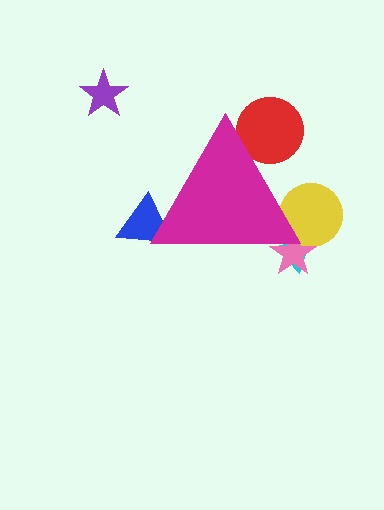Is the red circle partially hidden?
Yes, the red circle is partially hidden behind the magenta triangle.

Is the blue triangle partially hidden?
Yes, the blue triangle is partially hidden behind the magenta triangle.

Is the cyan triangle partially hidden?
Yes, the cyan triangle is partially hidden behind the magenta triangle.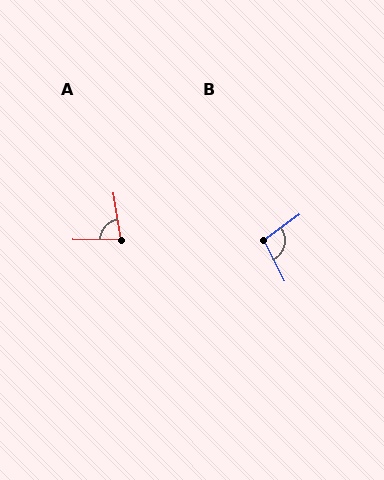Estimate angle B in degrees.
Approximately 100 degrees.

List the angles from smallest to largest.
A (80°), B (100°).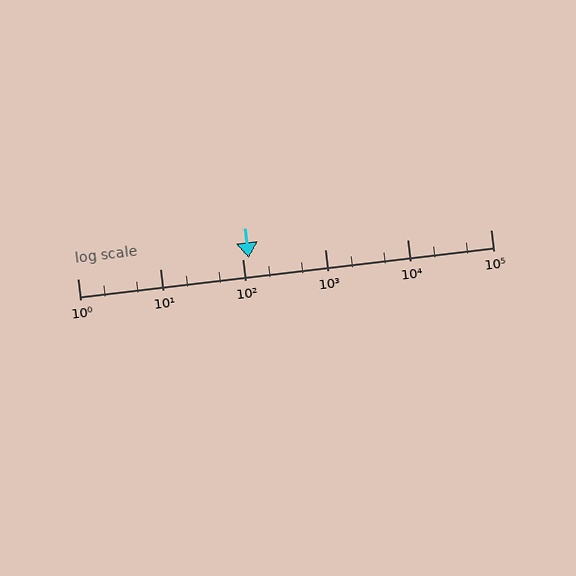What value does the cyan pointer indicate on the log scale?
The pointer indicates approximately 120.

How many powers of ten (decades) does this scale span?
The scale spans 5 decades, from 1 to 100000.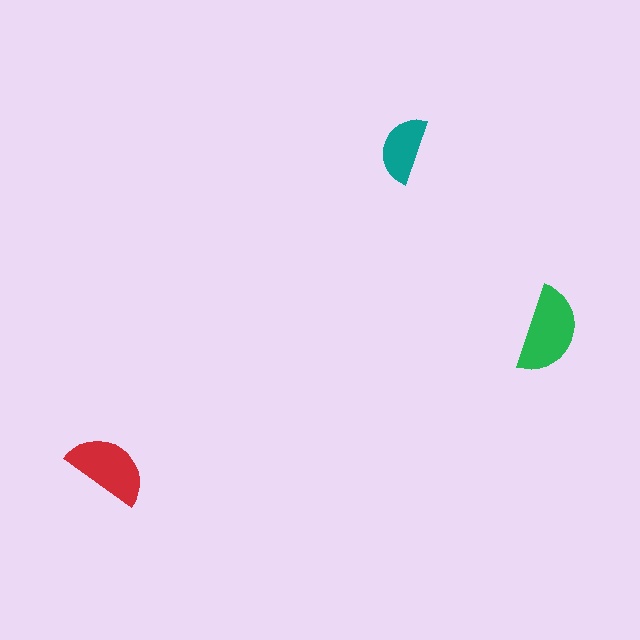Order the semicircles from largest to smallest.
the green one, the red one, the teal one.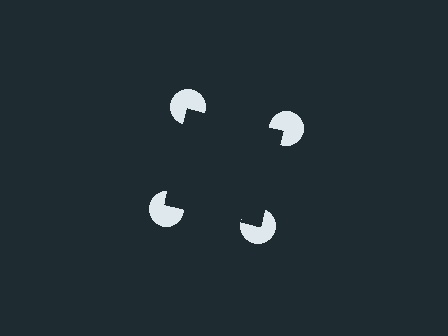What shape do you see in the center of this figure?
An illusory square — its edges are inferred from the aligned wedge cuts in the pac-man discs, not physically drawn.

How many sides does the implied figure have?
4 sides.